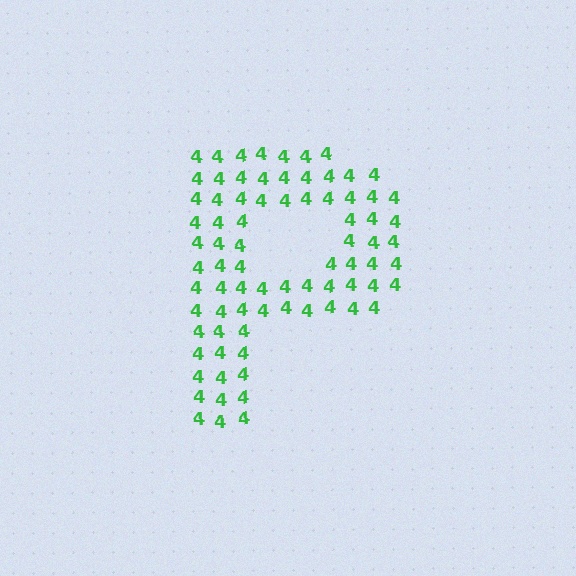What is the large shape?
The large shape is the letter P.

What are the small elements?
The small elements are digit 4's.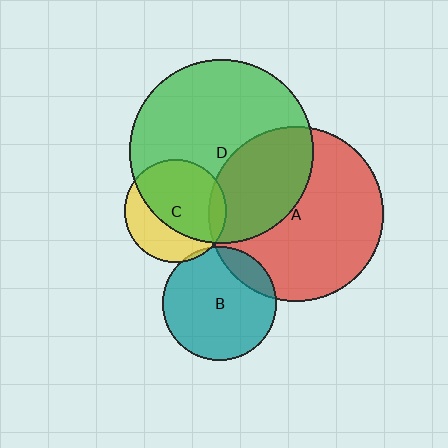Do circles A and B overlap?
Yes.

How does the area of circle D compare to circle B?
Approximately 2.6 times.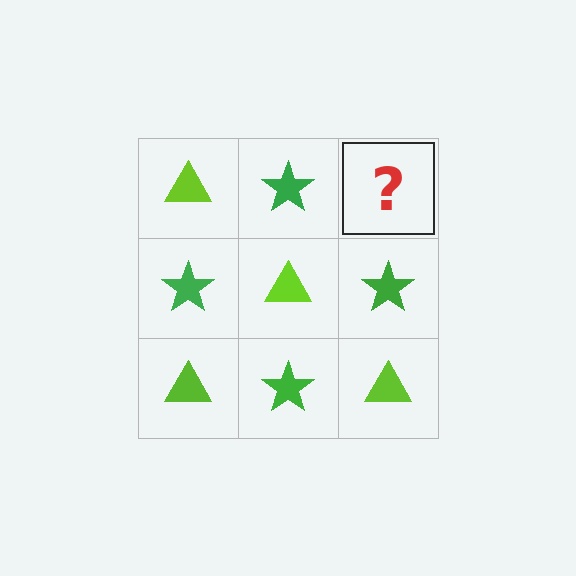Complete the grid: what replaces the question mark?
The question mark should be replaced with a lime triangle.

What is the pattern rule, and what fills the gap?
The rule is that it alternates lime triangle and green star in a checkerboard pattern. The gap should be filled with a lime triangle.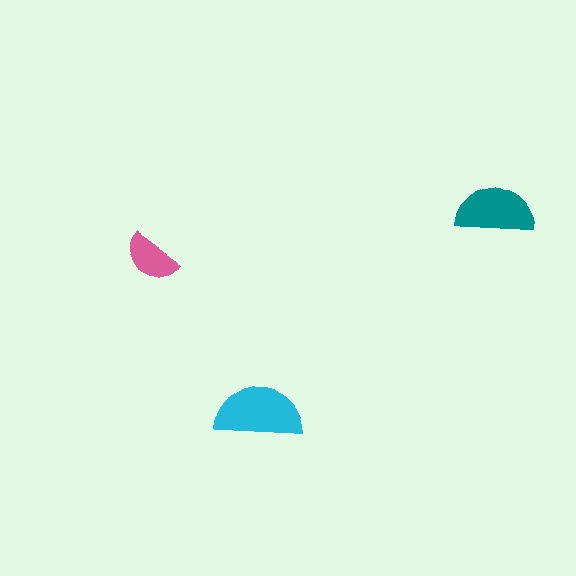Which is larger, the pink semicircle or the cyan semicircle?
The cyan one.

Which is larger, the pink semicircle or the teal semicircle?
The teal one.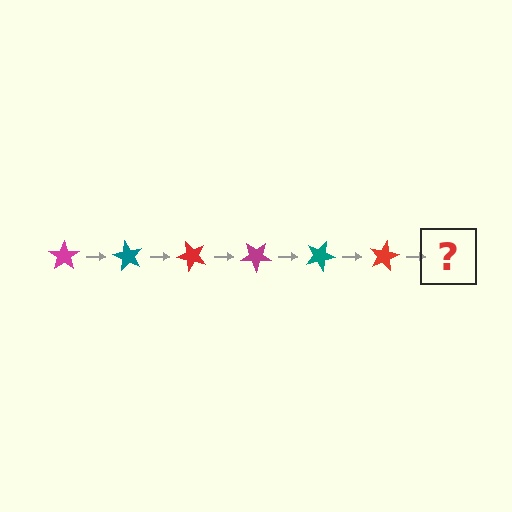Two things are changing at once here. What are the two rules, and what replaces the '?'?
The two rules are that it rotates 60 degrees each step and the color cycles through magenta, teal, and red. The '?' should be a magenta star, rotated 360 degrees from the start.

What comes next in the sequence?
The next element should be a magenta star, rotated 360 degrees from the start.